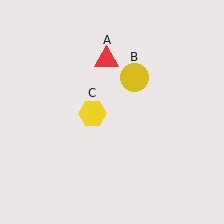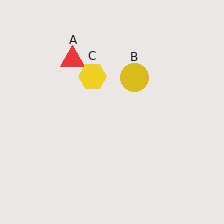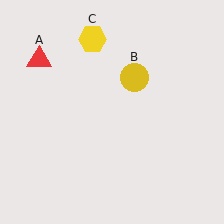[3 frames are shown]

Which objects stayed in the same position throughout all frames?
Yellow circle (object B) remained stationary.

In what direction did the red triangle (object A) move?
The red triangle (object A) moved left.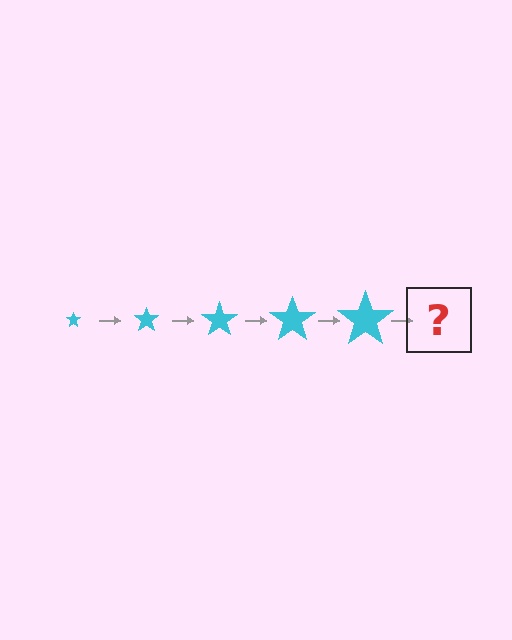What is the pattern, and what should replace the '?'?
The pattern is that the star gets progressively larger each step. The '?' should be a cyan star, larger than the previous one.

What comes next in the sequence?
The next element should be a cyan star, larger than the previous one.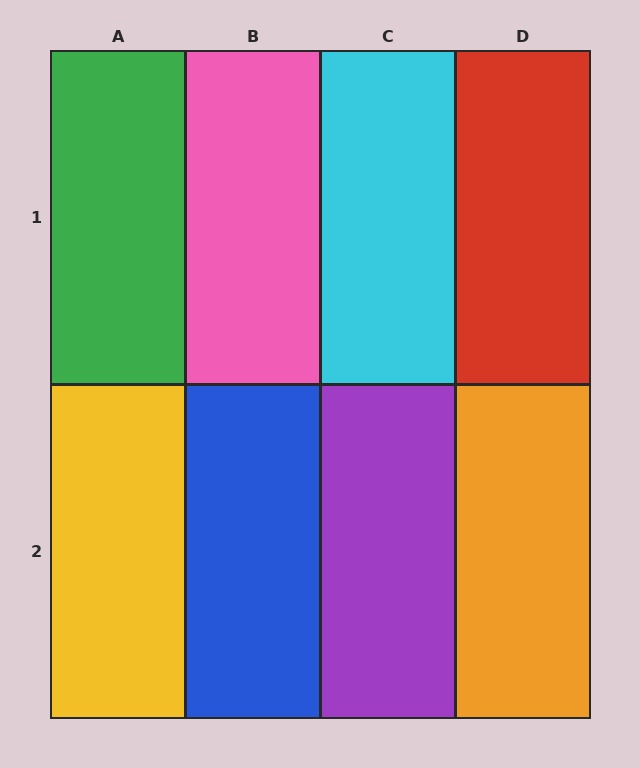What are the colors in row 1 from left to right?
Green, pink, cyan, red.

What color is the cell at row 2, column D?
Orange.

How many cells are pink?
1 cell is pink.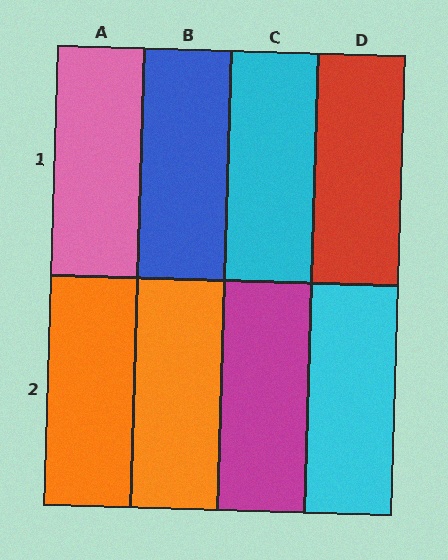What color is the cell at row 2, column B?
Orange.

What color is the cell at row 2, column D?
Cyan.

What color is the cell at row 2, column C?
Magenta.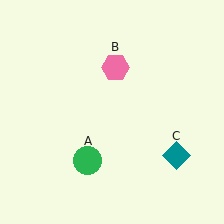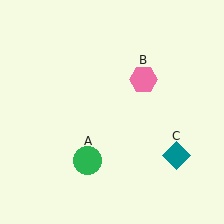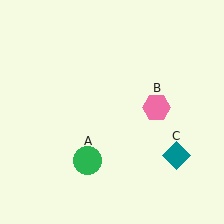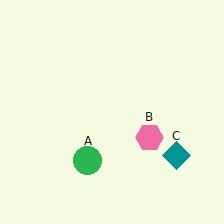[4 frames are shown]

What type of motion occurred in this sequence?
The pink hexagon (object B) rotated clockwise around the center of the scene.